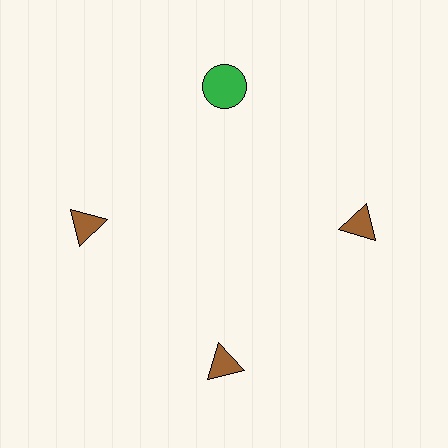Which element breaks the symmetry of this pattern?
The green circle at roughly the 12 o'clock position breaks the symmetry. All other shapes are brown triangles.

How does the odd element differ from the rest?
It differs in both color (green instead of brown) and shape (circle instead of triangle).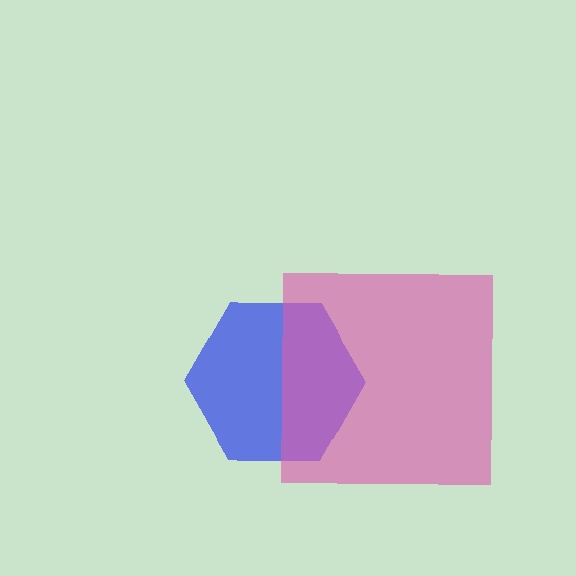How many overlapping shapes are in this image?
There are 2 overlapping shapes in the image.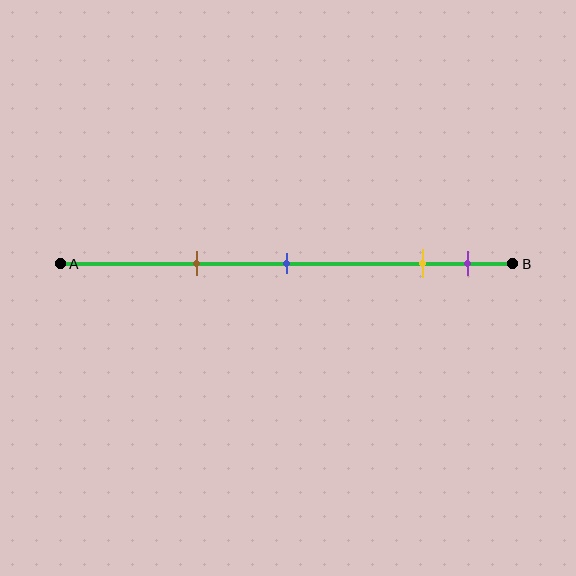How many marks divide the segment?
There are 4 marks dividing the segment.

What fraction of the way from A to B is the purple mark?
The purple mark is approximately 90% (0.9) of the way from A to B.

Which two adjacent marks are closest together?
The yellow and purple marks are the closest adjacent pair.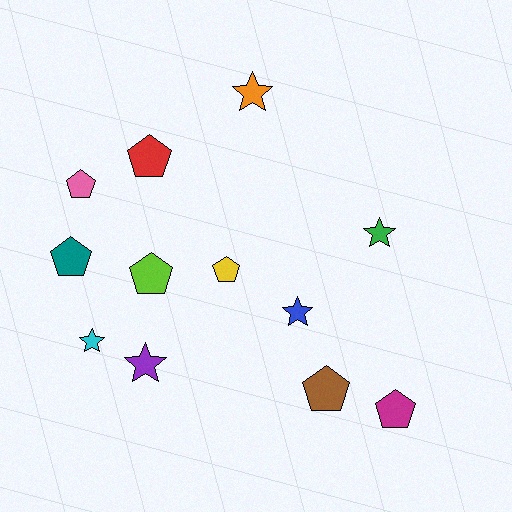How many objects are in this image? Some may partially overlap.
There are 12 objects.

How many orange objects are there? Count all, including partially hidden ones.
There is 1 orange object.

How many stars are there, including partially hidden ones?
There are 5 stars.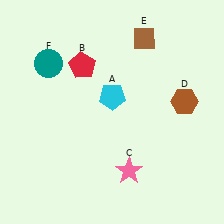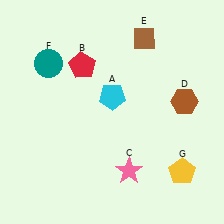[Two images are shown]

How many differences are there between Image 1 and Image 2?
There is 1 difference between the two images.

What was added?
A yellow pentagon (G) was added in Image 2.